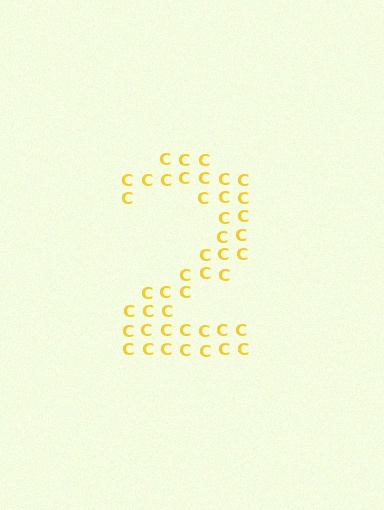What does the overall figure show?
The overall figure shows the digit 2.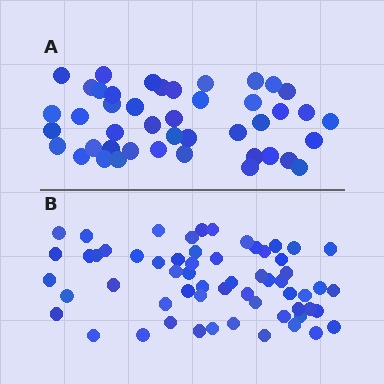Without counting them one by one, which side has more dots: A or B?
Region B (the bottom region) has more dots.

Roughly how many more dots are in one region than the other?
Region B has approximately 15 more dots than region A.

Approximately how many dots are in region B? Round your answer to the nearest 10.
About 60 dots.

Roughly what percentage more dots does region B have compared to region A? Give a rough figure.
About 35% more.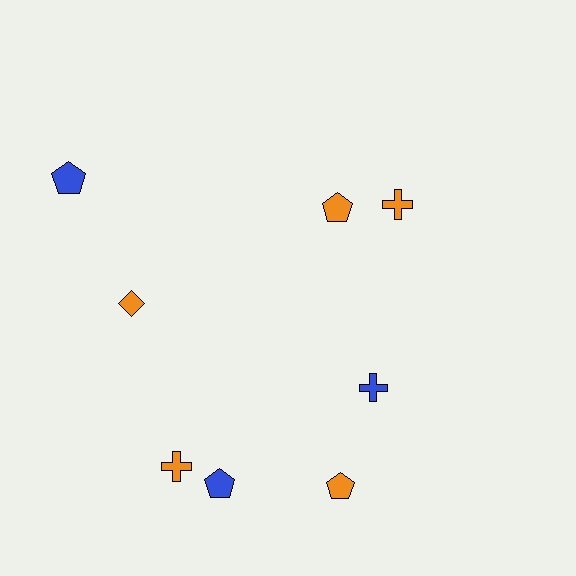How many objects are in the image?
There are 8 objects.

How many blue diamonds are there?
There are no blue diamonds.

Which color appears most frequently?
Orange, with 5 objects.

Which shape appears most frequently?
Pentagon, with 4 objects.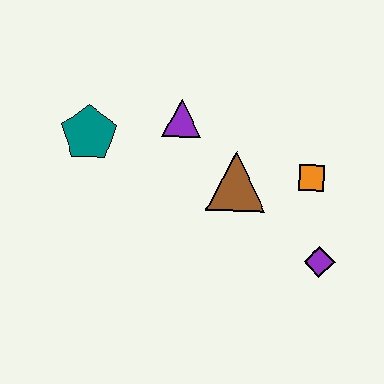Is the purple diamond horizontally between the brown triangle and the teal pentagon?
No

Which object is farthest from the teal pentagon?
The purple diamond is farthest from the teal pentagon.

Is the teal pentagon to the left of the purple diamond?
Yes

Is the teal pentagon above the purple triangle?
No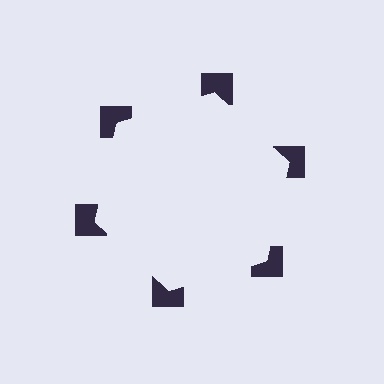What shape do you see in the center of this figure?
An illusory hexagon — its edges are inferred from the aligned wedge cuts in the notched squares, not physically drawn.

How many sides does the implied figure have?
6 sides.